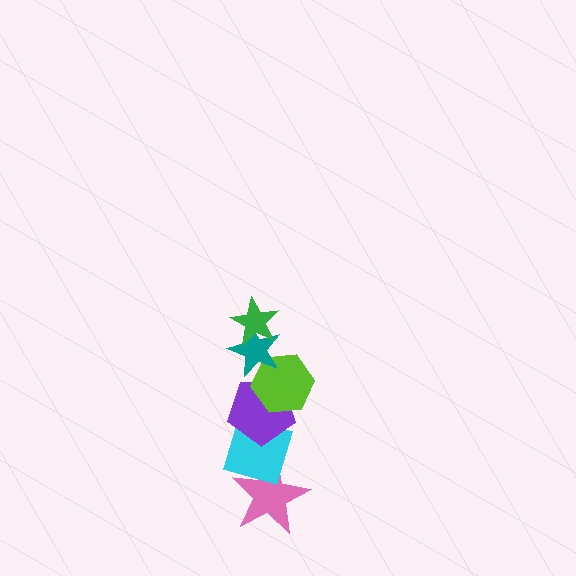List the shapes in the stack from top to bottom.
From top to bottom: the green star, the teal star, the lime hexagon, the purple pentagon, the cyan diamond, the pink star.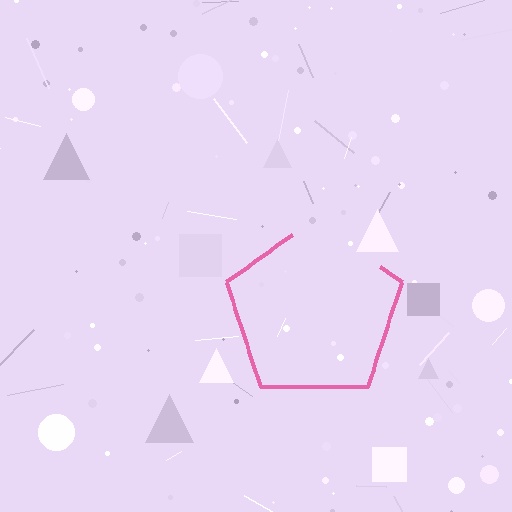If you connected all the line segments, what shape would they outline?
They would outline a pentagon.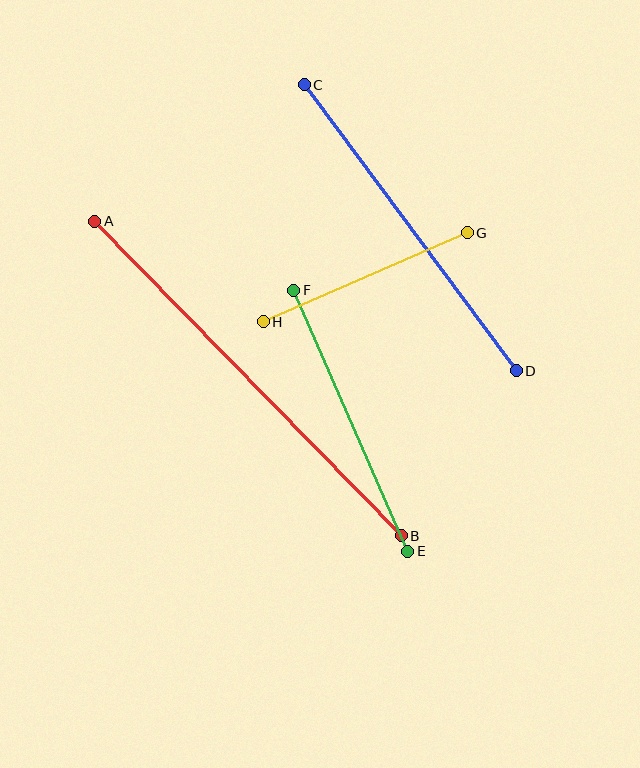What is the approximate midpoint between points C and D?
The midpoint is at approximately (410, 228) pixels.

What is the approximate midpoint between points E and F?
The midpoint is at approximately (351, 421) pixels.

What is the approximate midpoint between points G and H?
The midpoint is at approximately (365, 277) pixels.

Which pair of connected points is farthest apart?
Points A and B are farthest apart.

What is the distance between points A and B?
The distance is approximately 439 pixels.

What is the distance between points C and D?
The distance is approximately 356 pixels.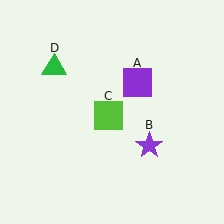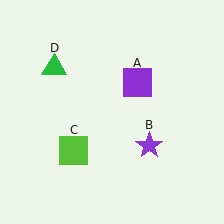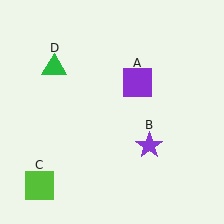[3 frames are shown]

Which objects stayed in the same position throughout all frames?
Purple square (object A) and purple star (object B) and green triangle (object D) remained stationary.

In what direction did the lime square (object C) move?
The lime square (object C) moved down and to the left.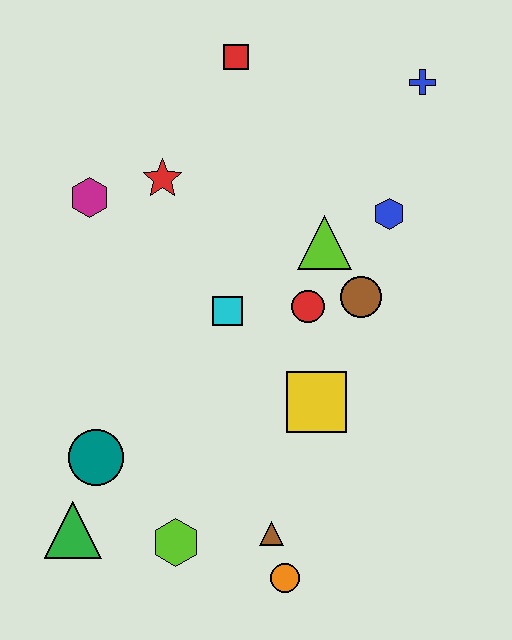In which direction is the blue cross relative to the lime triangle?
The blue cross is above the lime triangle.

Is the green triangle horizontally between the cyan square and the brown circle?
No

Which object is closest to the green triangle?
The teal circle is closest to the green triangle.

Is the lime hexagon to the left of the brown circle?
Yes